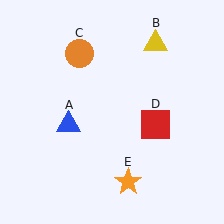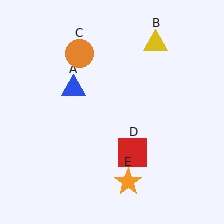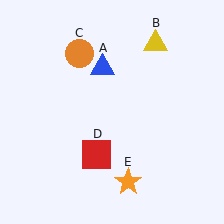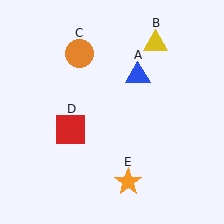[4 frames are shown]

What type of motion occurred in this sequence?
The blue triangle (object A), red square (object D) rotated clockwise around the center of the scene.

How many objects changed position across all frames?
2 objects changed position: blue triangle (object A), red square (object D).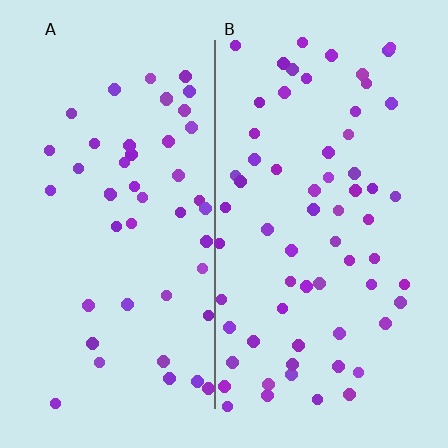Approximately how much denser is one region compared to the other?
Approximately 1.4× — region B over region A.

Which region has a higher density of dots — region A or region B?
B (the right).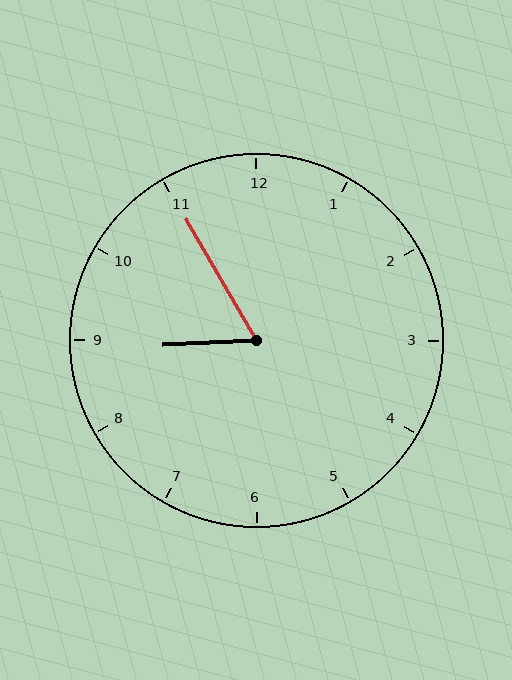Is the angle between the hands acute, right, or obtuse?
It is acute.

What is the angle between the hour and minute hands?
Approximately 62 degrees.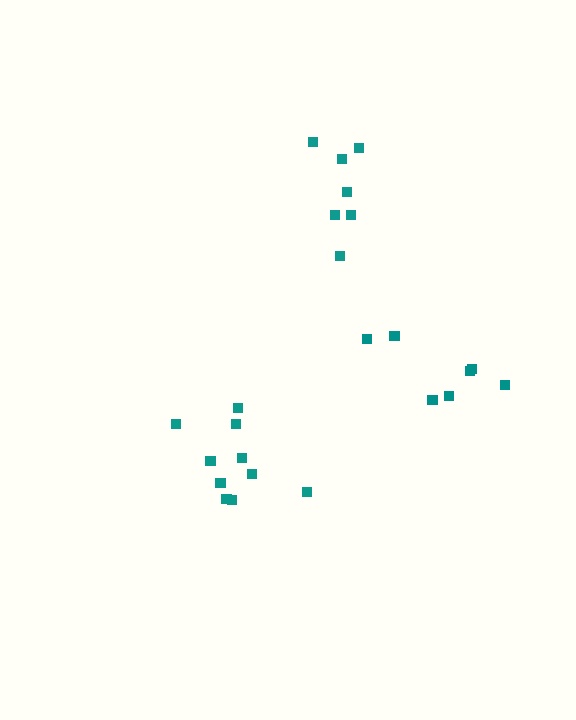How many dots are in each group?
Group 1: 10 dots, Group 2: 7 dots, Group 3: 7 dots (24 total).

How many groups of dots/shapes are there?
There are 3 groups.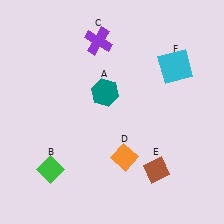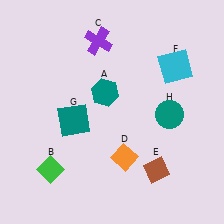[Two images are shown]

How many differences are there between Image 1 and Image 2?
There are 2 differences between the two images.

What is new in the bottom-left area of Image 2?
A teal square (G) was added in the bottom-left area of Image 2.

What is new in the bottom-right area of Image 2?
A teal circle (H) was added in the bottom-right area of Image 2.